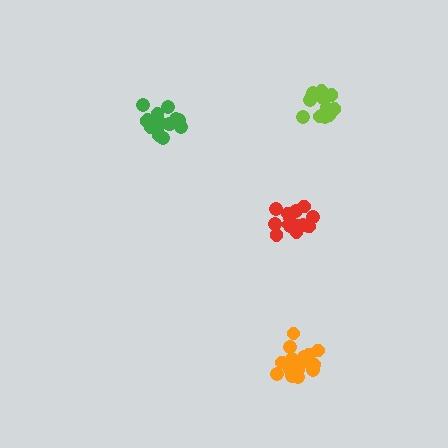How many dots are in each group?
Group 1: 16 dots, Group 2: 14 dots, Group 3: 15 dots, Group 4: 17 dots (62 total).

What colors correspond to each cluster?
The clusters are colored: green, red, lime, orange.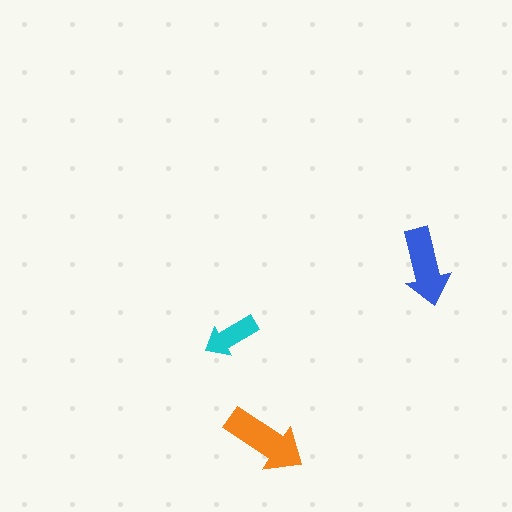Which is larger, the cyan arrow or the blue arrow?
The blue one.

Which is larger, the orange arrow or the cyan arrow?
The orange one.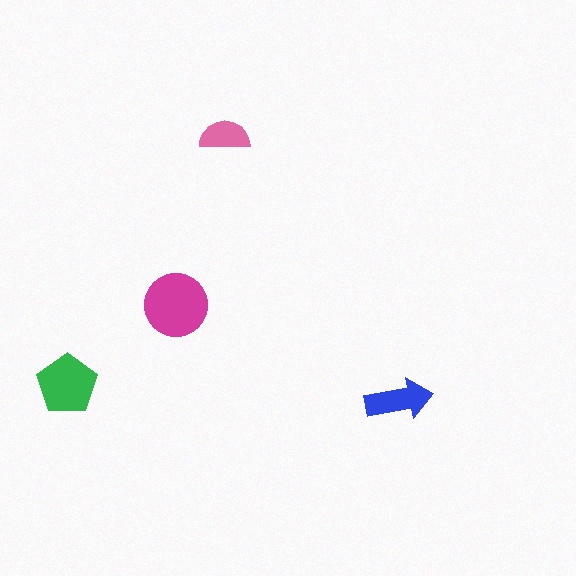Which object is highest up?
The pink semicircle is topmost.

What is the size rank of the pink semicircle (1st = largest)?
4th.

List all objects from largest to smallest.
The magenta circle, the green pentagon, the blue arrow, the pink semicircle.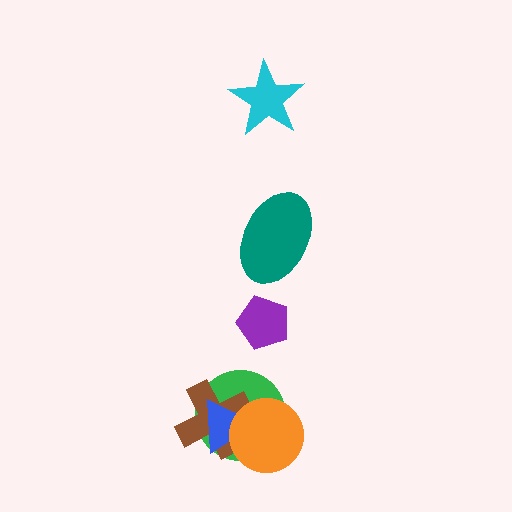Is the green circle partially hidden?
Yes, it is partially covered by another shape.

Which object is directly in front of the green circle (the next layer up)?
The brown cross is directly in front of the green circle.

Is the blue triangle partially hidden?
Yes, it is partially covered by another shape.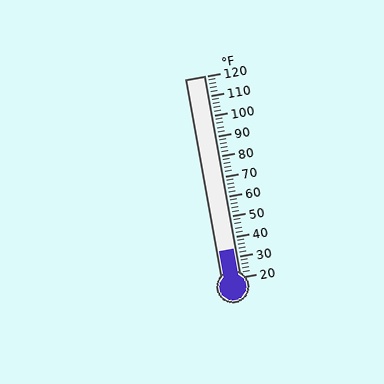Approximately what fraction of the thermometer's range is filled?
The thermometer is filled to approximately 15% of its range.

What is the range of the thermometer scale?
The thermometer scale ranges from 20°F to 120°F.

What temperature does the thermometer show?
The thermometer shows approximately 34°F.